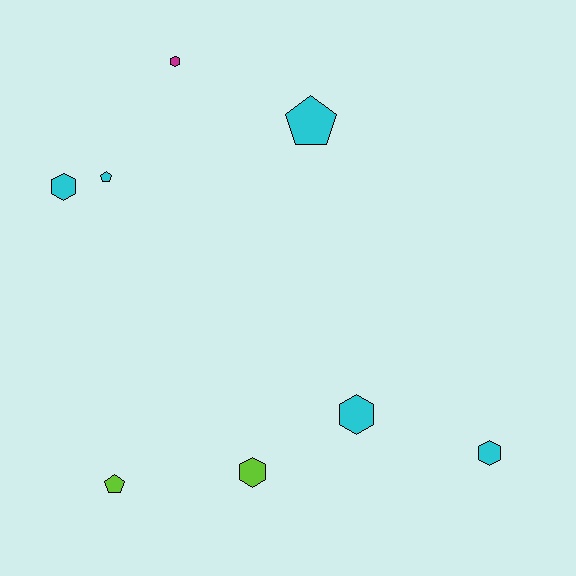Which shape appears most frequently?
Hexagon, with 5 objects.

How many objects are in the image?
There are 8 objects.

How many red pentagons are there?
There are no red pentagons.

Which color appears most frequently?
Cyan, with 5 objects.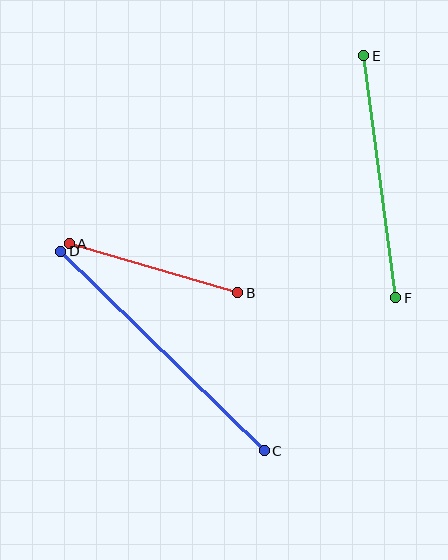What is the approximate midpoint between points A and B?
The midpoint is at approximately (154, 268) pixels.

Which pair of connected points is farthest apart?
Points C and D are farthest apart.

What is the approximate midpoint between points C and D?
The midpoint is at approximately (163, 351) pixels.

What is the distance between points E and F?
The distance is approximately 244 pixels.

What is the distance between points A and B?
The distance is approximately 175 pixels.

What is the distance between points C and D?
The distance is approximately 285 pixels.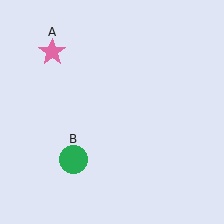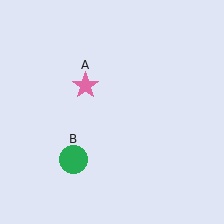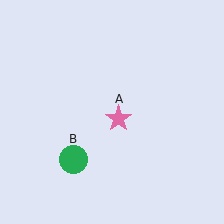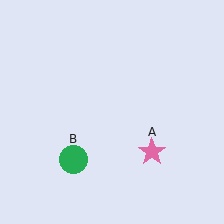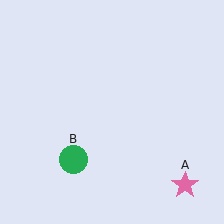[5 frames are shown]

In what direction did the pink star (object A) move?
The pink star (object A) moved down and to the right.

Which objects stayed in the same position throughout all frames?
Green circle (object B) remained stationary.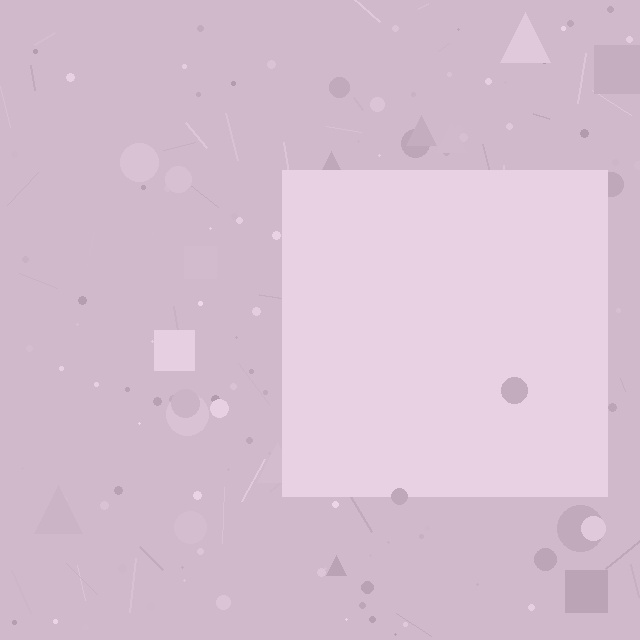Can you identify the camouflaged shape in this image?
The camouflaged shape is a square.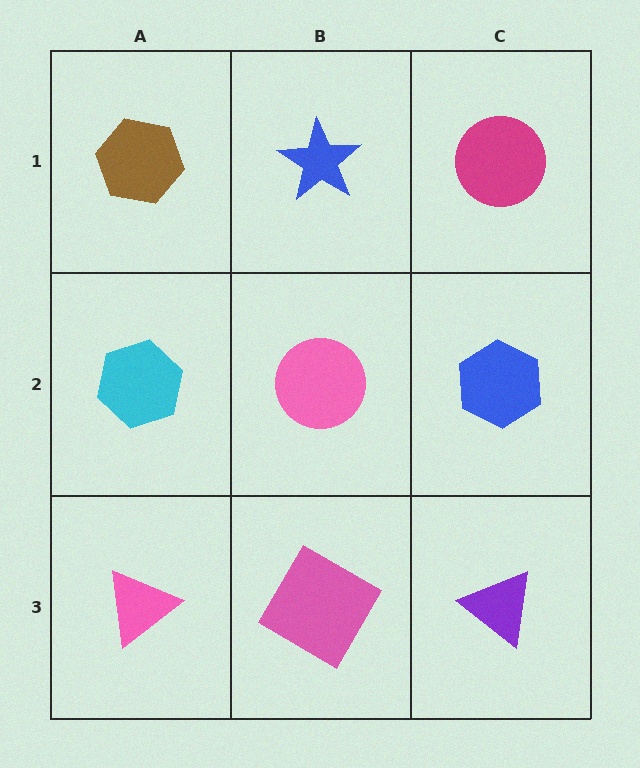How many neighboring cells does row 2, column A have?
3.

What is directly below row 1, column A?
A cyan hexagon.